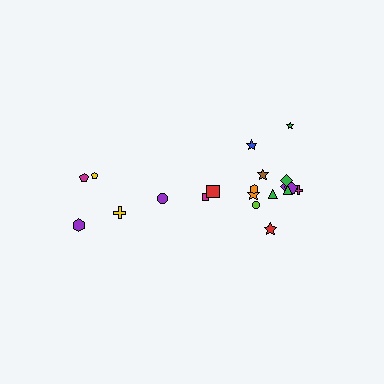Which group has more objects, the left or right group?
The right group.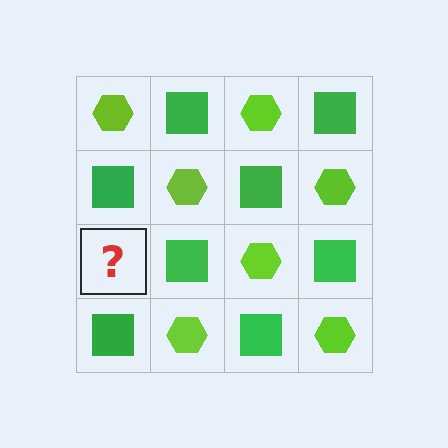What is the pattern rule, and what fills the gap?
The rule is that it alternates lime hexagon and green square in a checkerboard pattern. The gap should be filled with a lime hexagon.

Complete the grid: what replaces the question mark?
The question mark should be replaced with a lime hexagon.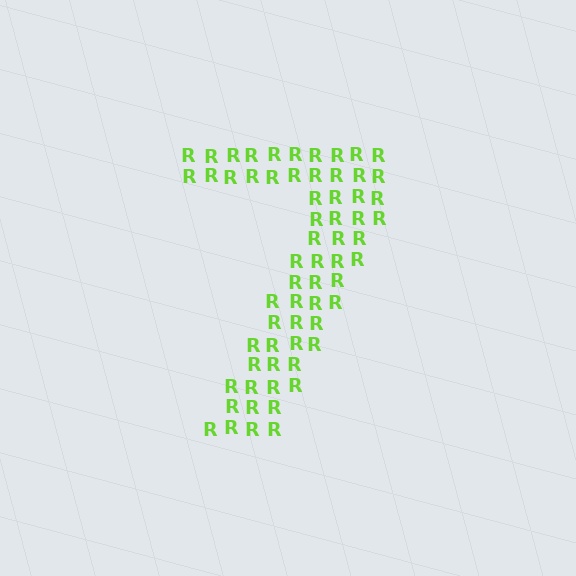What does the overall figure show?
The overall figure shows the digit 7.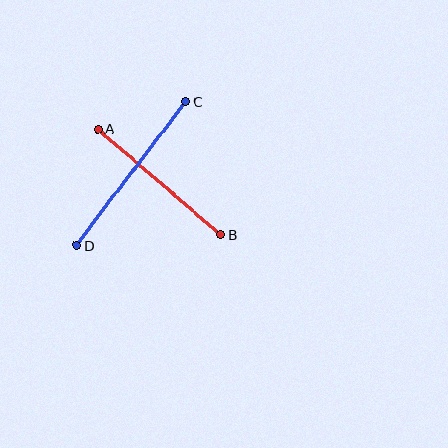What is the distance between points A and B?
The distance is approximately 162 pixels.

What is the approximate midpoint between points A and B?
The midpoint is at approximately (159, 182) pixels.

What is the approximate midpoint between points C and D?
The midpoint is at approximately (131, 173) pixels.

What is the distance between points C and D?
The distance is approximately 181 pixels.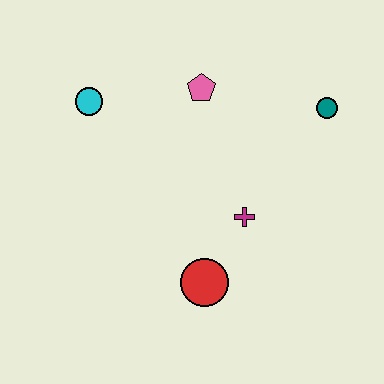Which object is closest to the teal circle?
The pink pentagon is closest to the teal circle.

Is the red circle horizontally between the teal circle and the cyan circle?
Yes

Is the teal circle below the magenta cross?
No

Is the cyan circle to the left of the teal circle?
Yes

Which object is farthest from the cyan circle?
The teal circle is farthest from the cyan circle.